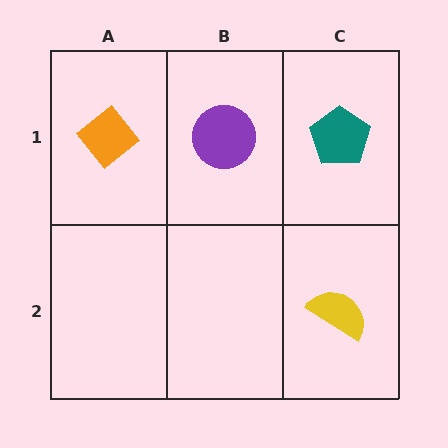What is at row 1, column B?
A purple circle.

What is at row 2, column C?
A yellow semicircle.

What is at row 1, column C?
A teal pentagon.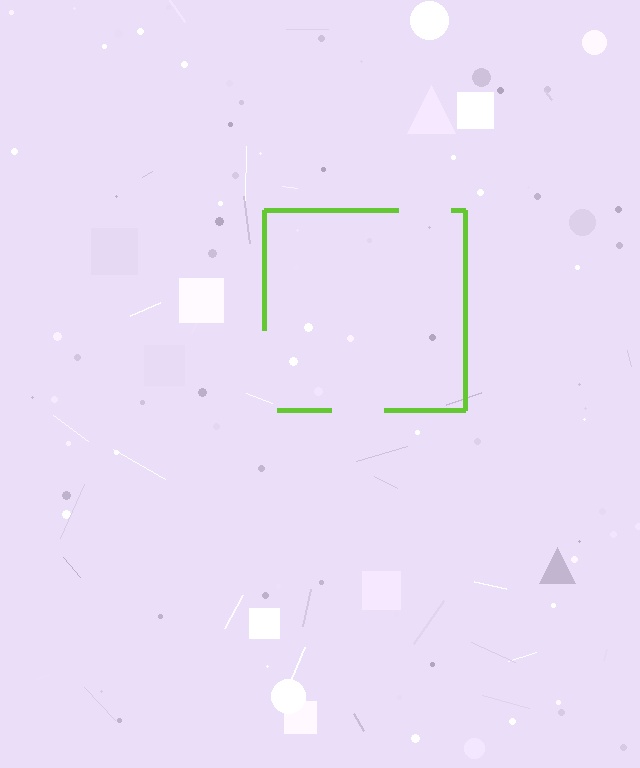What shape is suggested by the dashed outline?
The dashed outline suggests a square.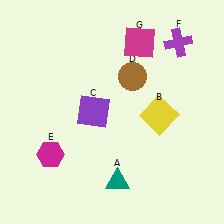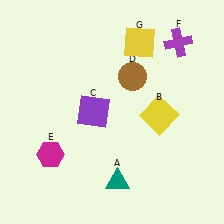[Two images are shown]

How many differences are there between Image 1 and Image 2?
There is 1 difference between the two images.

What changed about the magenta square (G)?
In Image 1, G is magenta. In Image 2, it changed to yellow.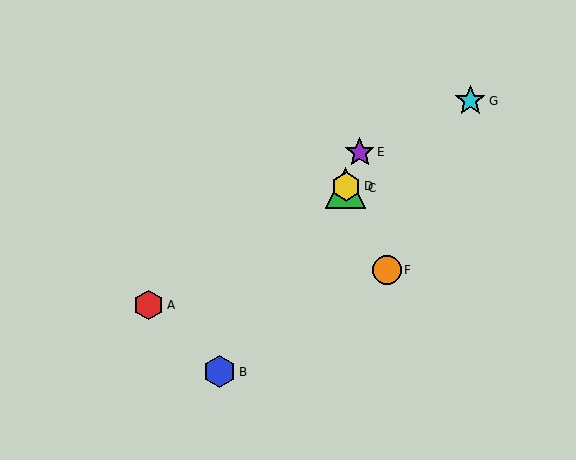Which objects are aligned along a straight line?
Objects C, D, E are aligned along a straight line.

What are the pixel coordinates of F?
Object F is at (387, 270).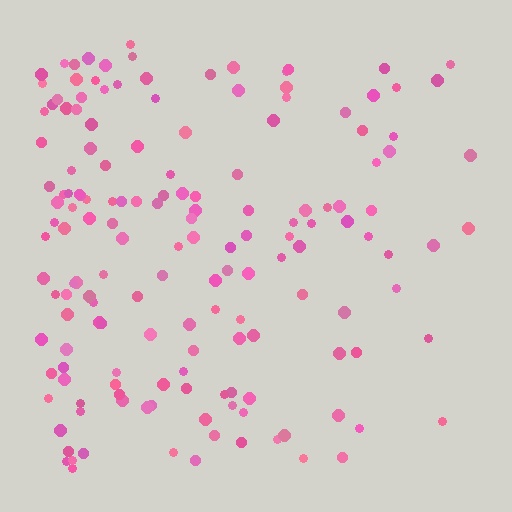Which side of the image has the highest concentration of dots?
The left.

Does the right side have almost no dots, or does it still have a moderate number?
Still a moderate number, just noticeably fewer than the left.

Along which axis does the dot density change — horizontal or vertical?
Horizontal.